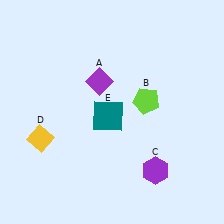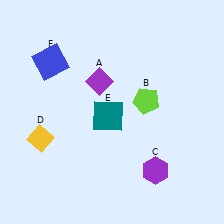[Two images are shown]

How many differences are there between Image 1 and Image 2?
There is 1 difference between the two images.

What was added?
A blue square (F) was added in Image 2.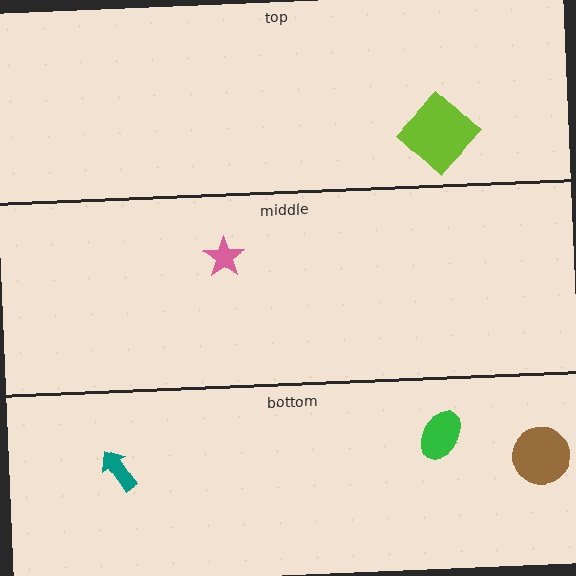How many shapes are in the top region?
1.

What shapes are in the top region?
The lime diamond.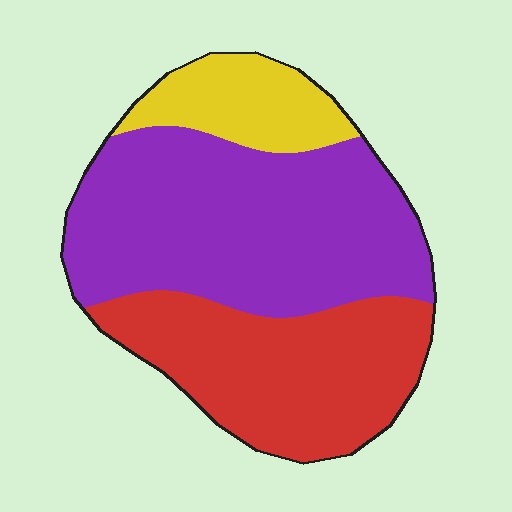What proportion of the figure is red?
Red covers 35% of the figure.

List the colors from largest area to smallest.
From largest to smallest: purple, red, yellow.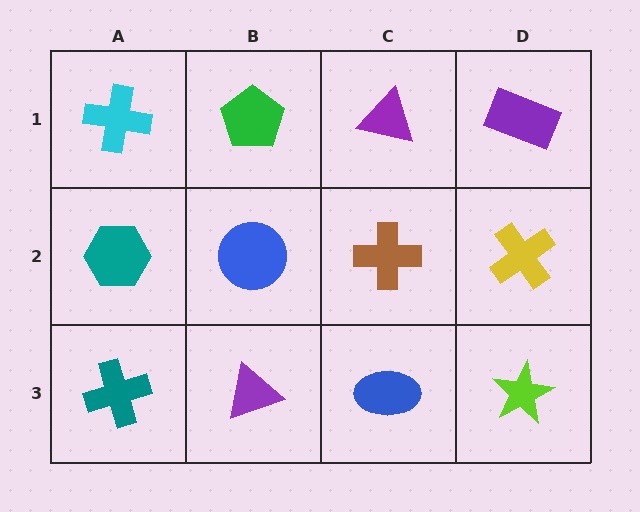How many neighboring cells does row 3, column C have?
3.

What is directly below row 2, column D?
A lime star.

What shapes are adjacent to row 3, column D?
A yellow cross (row 2, column D), a blue ellipse (row 3, column C).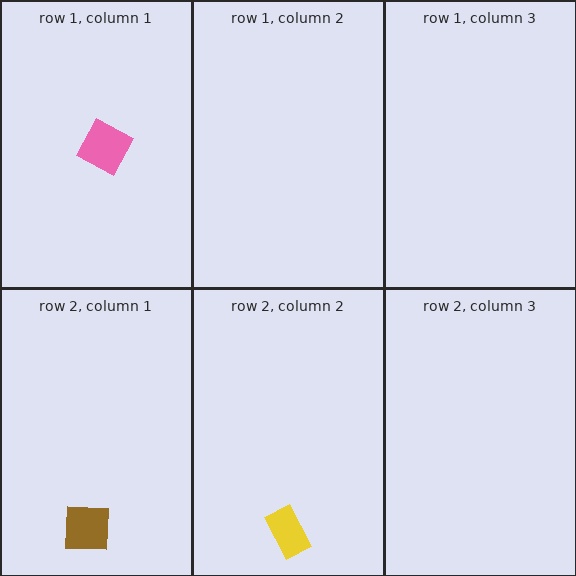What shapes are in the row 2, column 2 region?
The yellow rectangle.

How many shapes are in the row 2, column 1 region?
1.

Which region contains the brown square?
The row 2, column 1 region.